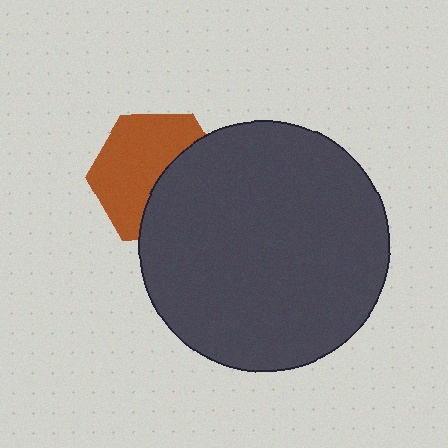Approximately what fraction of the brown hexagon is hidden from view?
Roughly 43% of the brown hexagon is hidden behind the dark gray circle.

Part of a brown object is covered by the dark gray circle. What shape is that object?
It is a hexagon.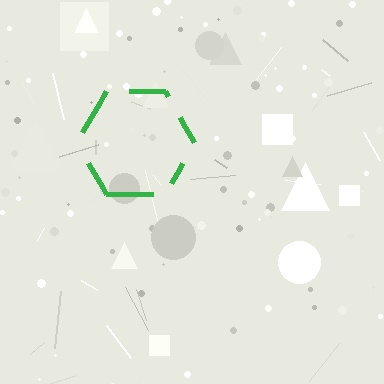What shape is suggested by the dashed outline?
The dashed outline suggests a hexagon.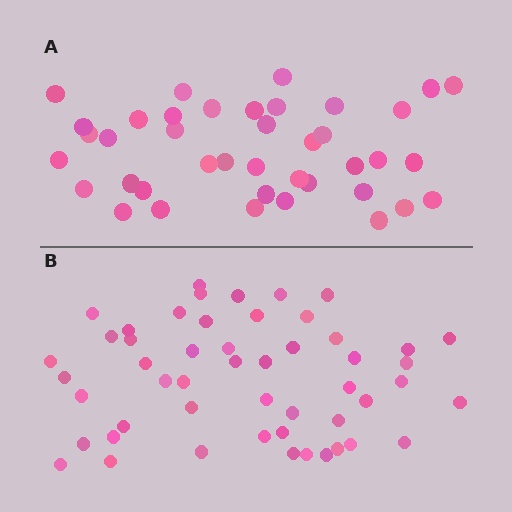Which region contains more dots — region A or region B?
Region B (the bottom region) has more dots.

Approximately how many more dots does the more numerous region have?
Region B has roughly 12 or so more dots than region A.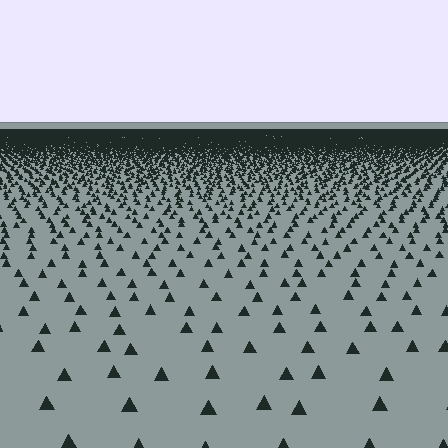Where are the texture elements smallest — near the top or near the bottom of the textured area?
Near the top.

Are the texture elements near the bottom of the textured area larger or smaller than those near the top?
Larger. Near the bottom, elements are closer to the viewer and appear at a bigger on-screen size.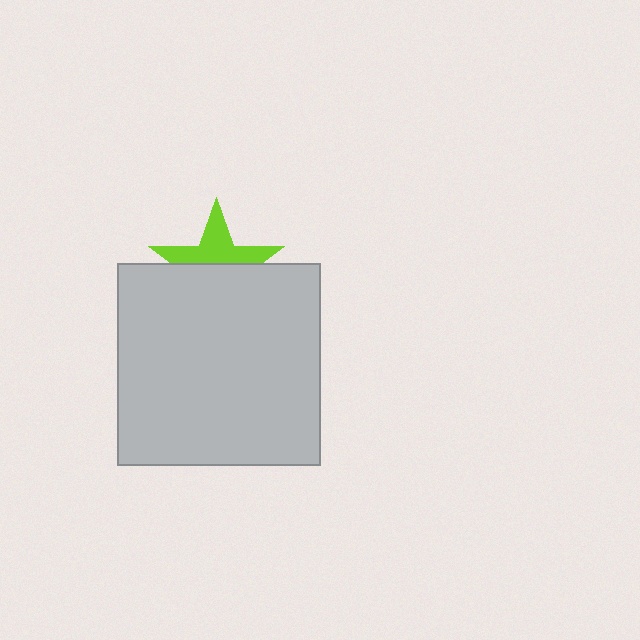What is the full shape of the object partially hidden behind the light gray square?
The partially hidden object is a lime star.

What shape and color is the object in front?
The object in front is a light gray square.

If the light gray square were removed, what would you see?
You would see the complete lime star.